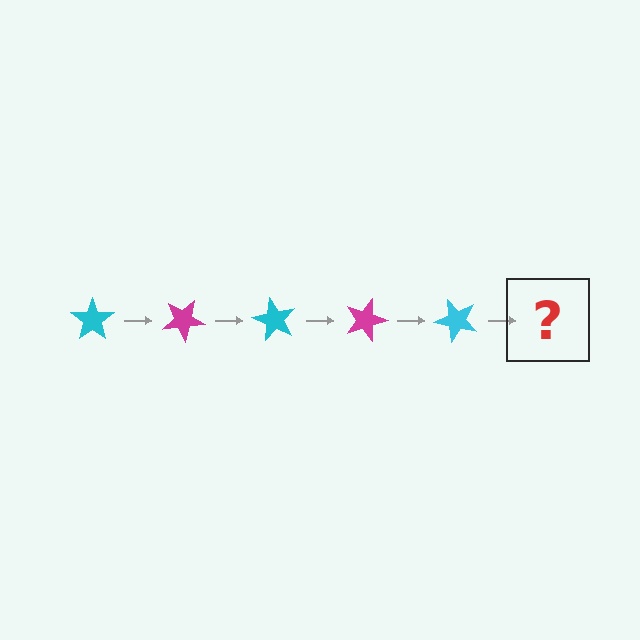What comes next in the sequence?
The next element should be a magenta star, rotated 150 degrees from the start.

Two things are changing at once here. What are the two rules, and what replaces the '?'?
The two rules are that it rotates 30 degrees each step and the color cycles through cyan and magenta. The '?' should be a magenta star, rotated 150 degrees from the start.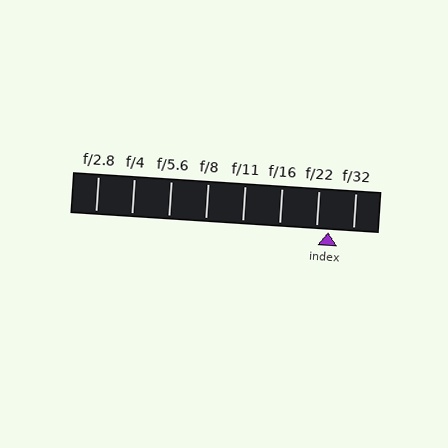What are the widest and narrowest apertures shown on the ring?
The widest aperture shown is f/2.8 and the narrowest is f/32.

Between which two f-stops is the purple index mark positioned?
The index mark is between f/22 and f/32.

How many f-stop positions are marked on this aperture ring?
There are 8 f-stop positions marked.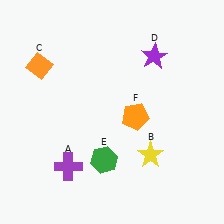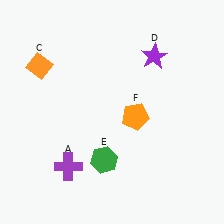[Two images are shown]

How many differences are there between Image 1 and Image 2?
There is 1 difference between the two images.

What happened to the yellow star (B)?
The yellow star (B) was removed in Image 2. It was in the bottom-right area of Image 1.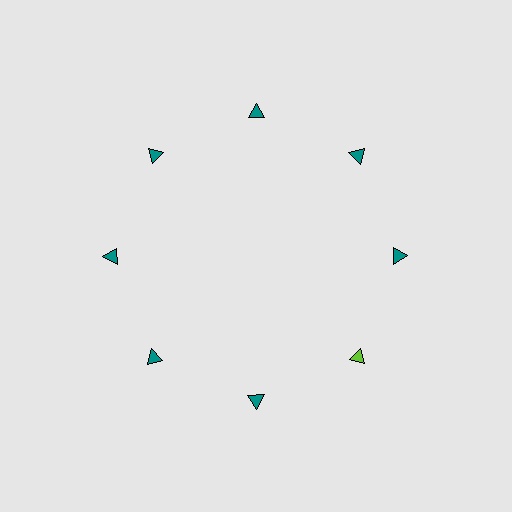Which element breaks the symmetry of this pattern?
The lime triangle at roughly the 4 o'clock position breaks the symmetry. All other shapes are teal triangles.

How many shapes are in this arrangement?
There are 8 shapes arranged in a ring pattern.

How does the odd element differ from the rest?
It has a different color: lime instead of teal.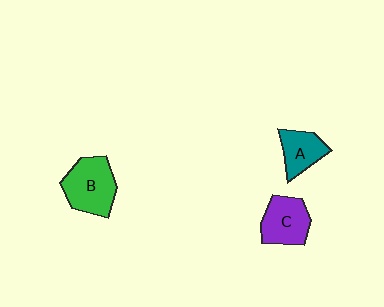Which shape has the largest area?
Shape B (green).